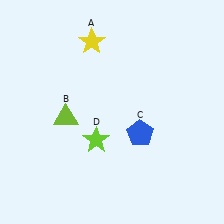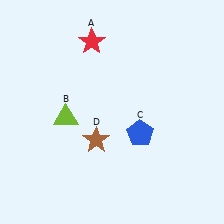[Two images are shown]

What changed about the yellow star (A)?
In Image 1, A is yellow. In Image 2, it changed to red.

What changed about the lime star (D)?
In Image 1, D is lime. In Image 2, it changed to brown.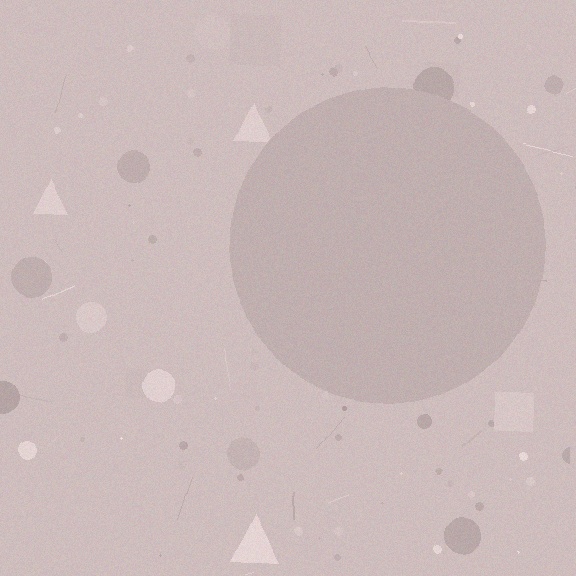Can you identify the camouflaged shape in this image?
The camouflaged shape is a circle.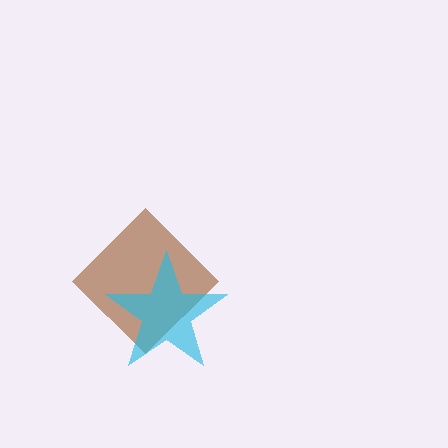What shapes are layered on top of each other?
The layered shapes are: a brown diamond, a cyan star.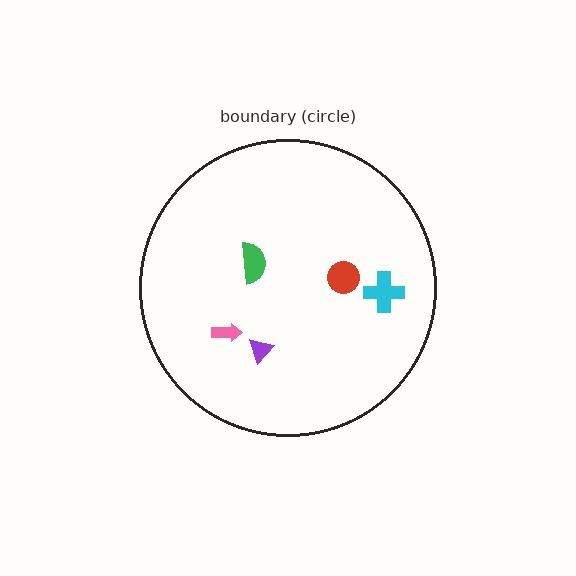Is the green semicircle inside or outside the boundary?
Inside.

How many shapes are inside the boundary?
5 inside, 0 outside.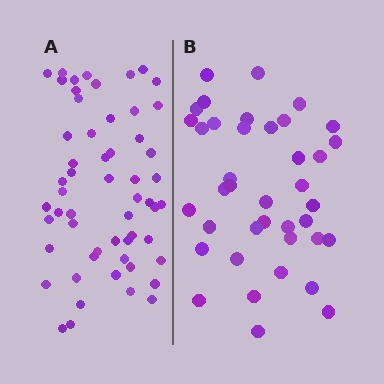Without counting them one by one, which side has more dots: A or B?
Region A (the left region) has more dots.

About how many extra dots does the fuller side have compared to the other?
Region A has approximately 15 more dots than region B.